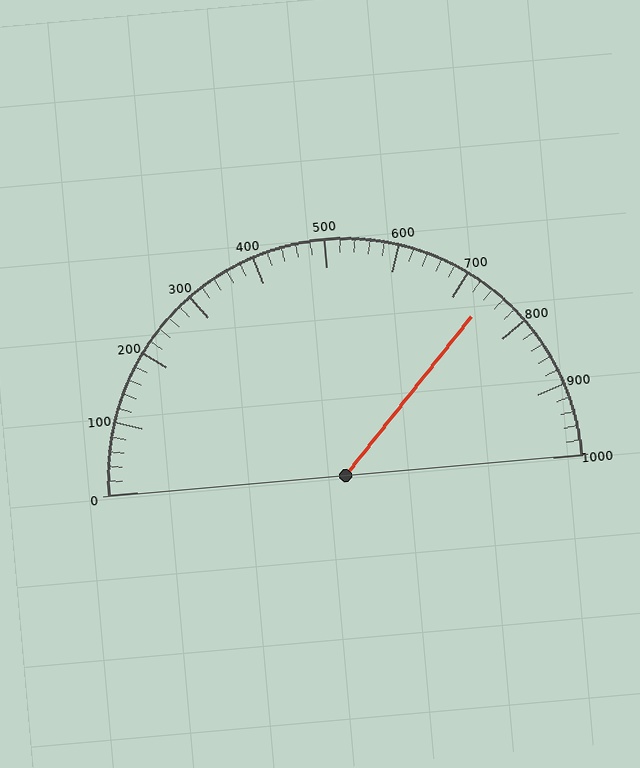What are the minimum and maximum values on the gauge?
The gauge ranges from 0 to 1000.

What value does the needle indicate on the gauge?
The needle indicates approximately 740.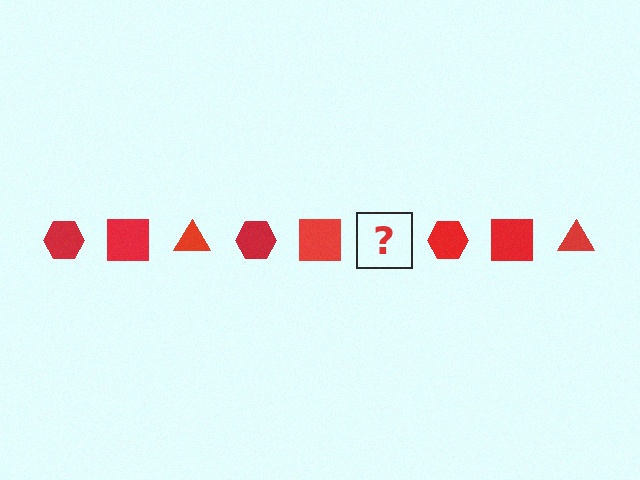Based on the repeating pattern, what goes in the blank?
The blank should be a red triangle.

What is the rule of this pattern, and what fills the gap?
The rule is that the pattern cycles through hexagon, square, triangle shapes in red. The gap should be filled with a red triangle.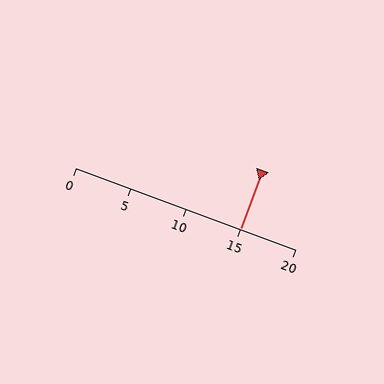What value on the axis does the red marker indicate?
The marker indicates approximately 15.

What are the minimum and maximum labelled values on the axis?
The axis runs from 0 to 20.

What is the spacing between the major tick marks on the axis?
The major ticks are spaced 5 apart.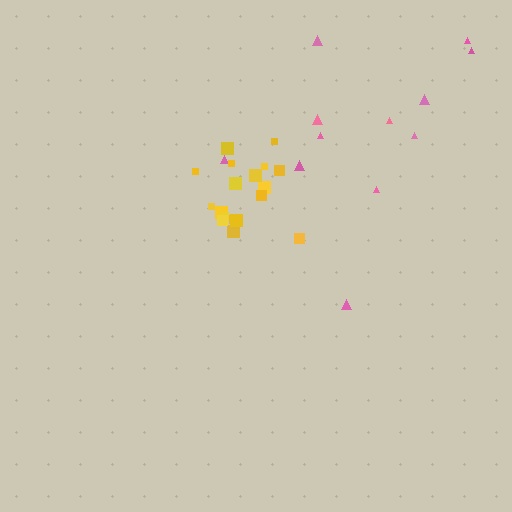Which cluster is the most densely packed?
Yellow.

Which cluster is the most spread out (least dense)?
Pink.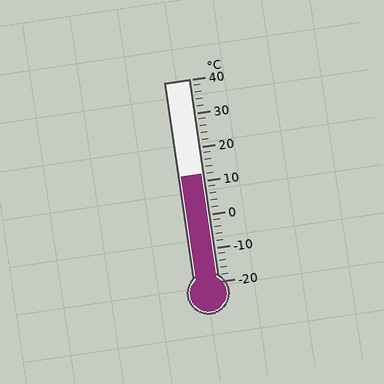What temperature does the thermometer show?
The thermometer shows approximately 12°C.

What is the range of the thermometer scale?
The thermometer scale ranges from -20°C to 40°C.